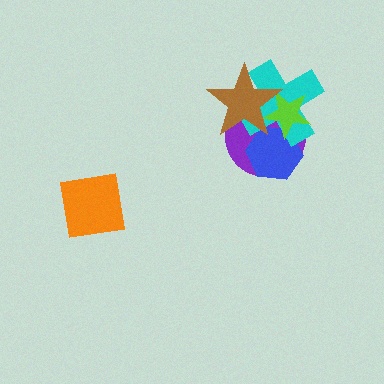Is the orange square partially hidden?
No, no other shape covers it.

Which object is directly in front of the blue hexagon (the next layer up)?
The cyan cross is directly in front of the blue hexagon.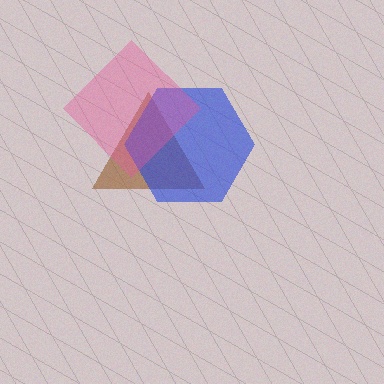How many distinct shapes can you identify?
There are 3 distinct shapes: a brown triangle, a blue hexagon, a pink diamond.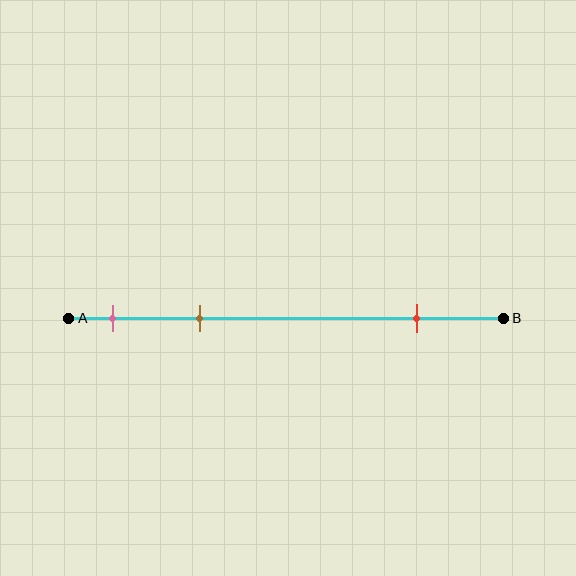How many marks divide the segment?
There are 3 marks dividing the segment.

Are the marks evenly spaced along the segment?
No, the marks are not evenly spaced.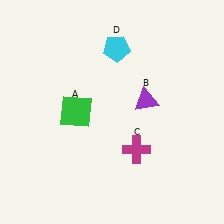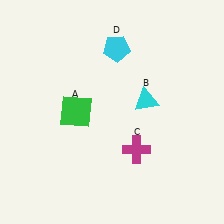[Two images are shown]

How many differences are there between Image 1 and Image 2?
There is 1 difference between the two images.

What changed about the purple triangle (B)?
In Image 1, B is purple. In Image 2, it changed to cyan.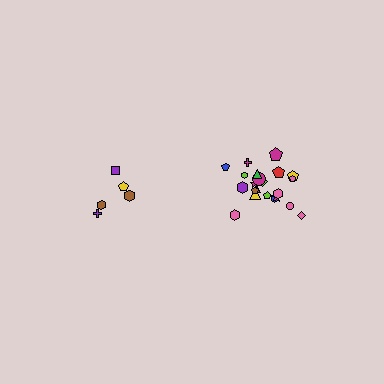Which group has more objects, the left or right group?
The right group.